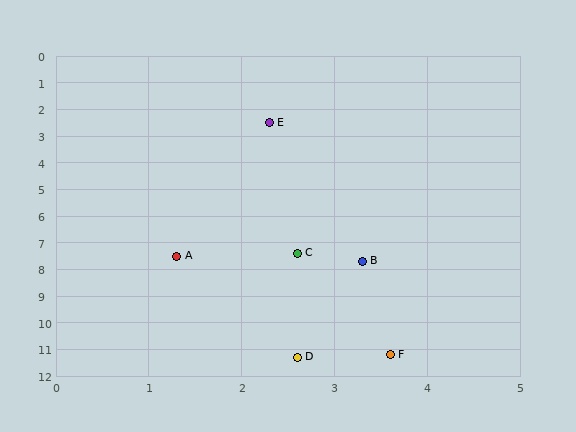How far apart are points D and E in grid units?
Points D and E are about 8.8 grid units apart.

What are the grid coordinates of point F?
Point F is at approximately (3.6, 11.2).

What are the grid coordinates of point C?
Point C is at approximately (2.6, 7.4).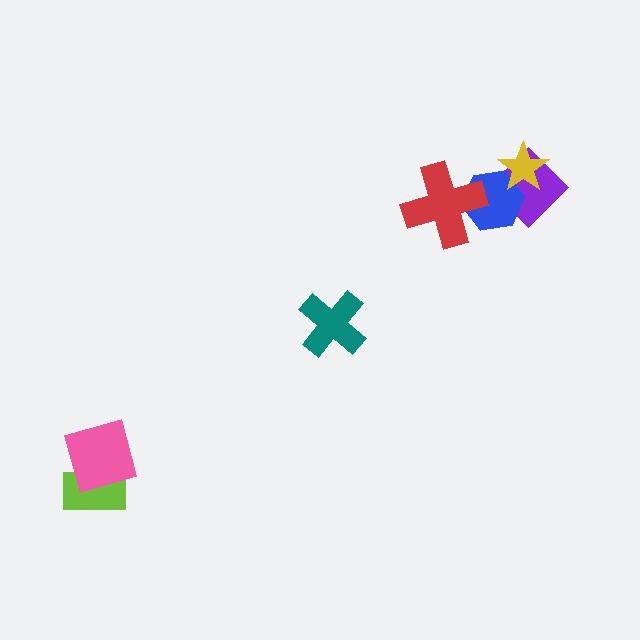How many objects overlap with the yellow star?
2 objects overlap with the yellow star.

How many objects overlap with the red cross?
1 object overlaps with the red cross.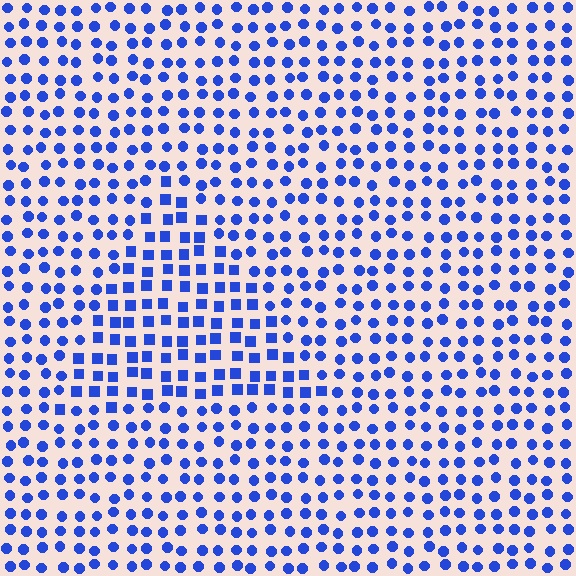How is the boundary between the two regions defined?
The boundary is defined by a change in element shape: squares inside vs. circles outside. All elements share the same color and spacing.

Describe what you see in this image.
The image is filled with small blue elements arranged in a uniform grid. A triangle-shaped region contains squares, while the surrounding area contains circles. The boundary is defined purely by the change in element shape.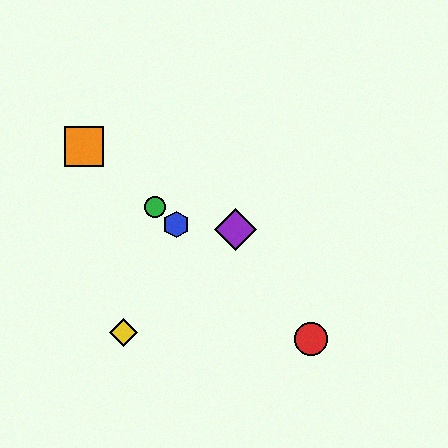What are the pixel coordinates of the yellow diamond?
The yellow diamond is at (123, 332).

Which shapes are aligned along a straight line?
The red circle, the blue hexagon, the green circle, the orange square are aligned along a straight line.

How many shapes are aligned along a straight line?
4 shapes (the red circle, the blue hexagon, the green circle, the orange square) are aligned along a straight line.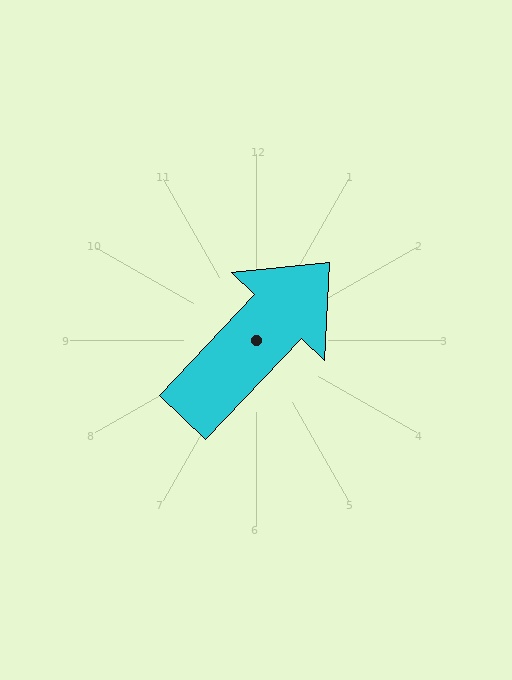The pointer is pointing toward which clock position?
Roughly 1 o'clock.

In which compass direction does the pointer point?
Northeast.